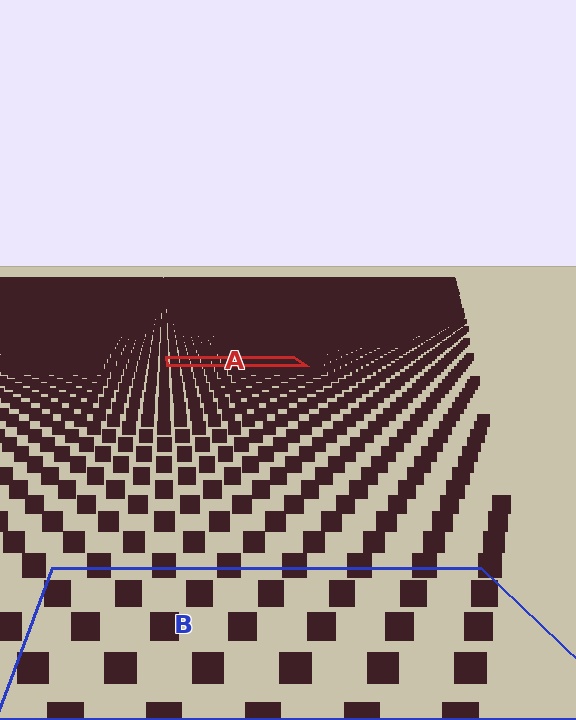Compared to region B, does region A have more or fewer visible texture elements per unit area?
Region A has more texture elements per unit area — they are packed more densely because it is farther away.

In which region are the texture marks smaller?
The texture marks are smaller in region A, because it is farther away.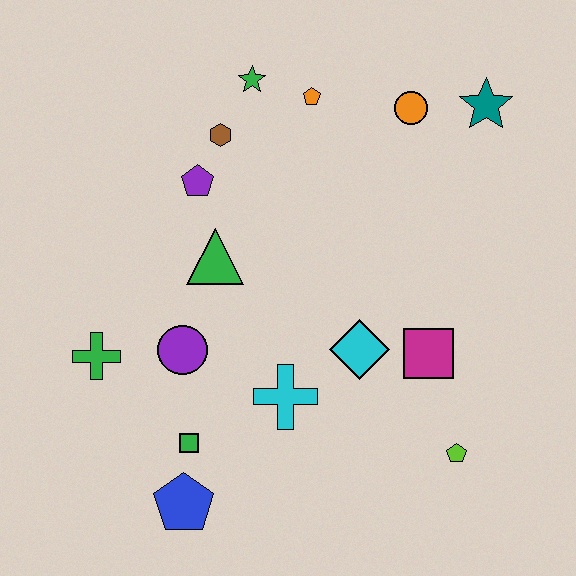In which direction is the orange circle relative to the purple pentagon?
The orange circle is to the right of the purple pentagon.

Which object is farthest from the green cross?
The teal star is farthest from the green cross.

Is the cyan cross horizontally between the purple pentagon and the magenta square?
Yes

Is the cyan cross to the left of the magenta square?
Yes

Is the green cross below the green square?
No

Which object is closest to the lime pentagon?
The magenta square is closest to the lime pentagon.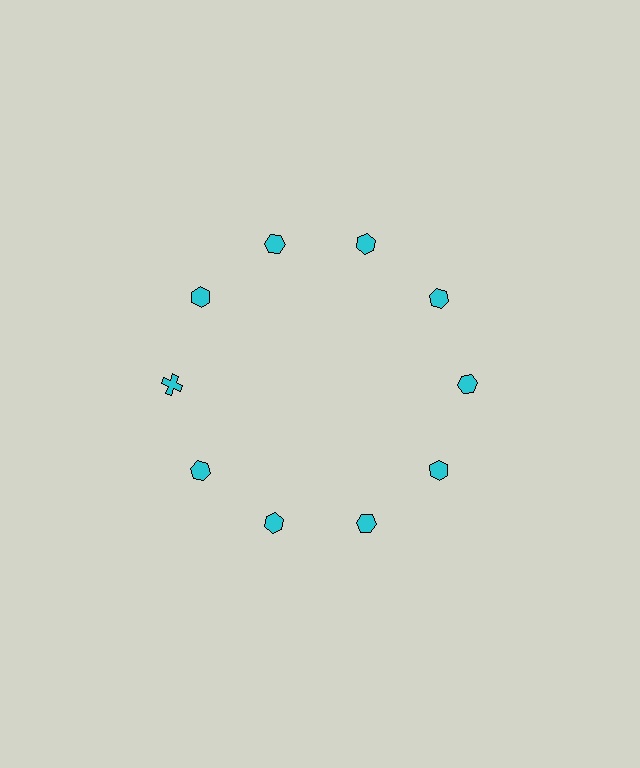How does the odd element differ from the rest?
It has a different shape: cross instead of hexagon.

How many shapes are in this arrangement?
There are 10 shapes arranged in a ring pattern.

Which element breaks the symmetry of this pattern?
The cyan cross at roughly the 9 o'clock position breaks the symmetry. All other shapes are cyan hexagons.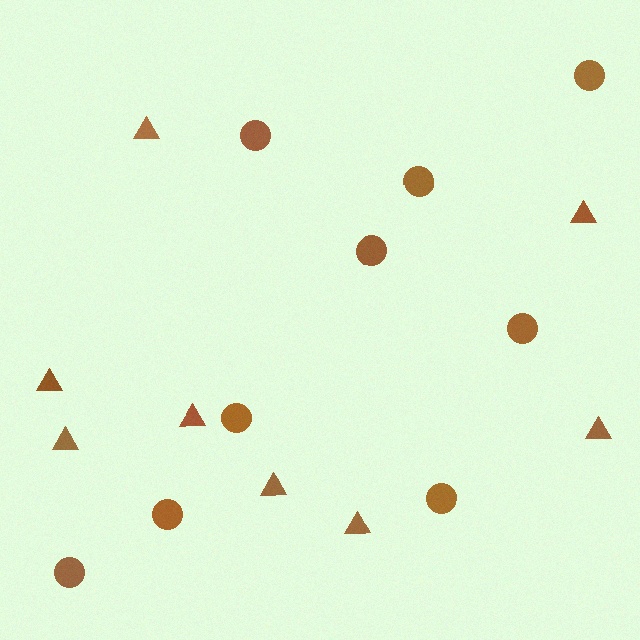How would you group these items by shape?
There are 2 groups: one group of circles (9) and one group of triangles (8).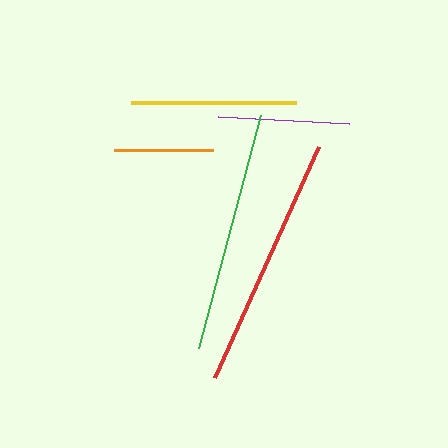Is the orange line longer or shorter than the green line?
The green line is longer than the orange line.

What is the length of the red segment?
The red segment is approximately 254 pixels long.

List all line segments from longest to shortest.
From longest to shortest: red, green, yellow, purple, orange.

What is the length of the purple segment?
The purple segment is approximately 131 pixels long.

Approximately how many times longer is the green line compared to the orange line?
The green line is approximately 2.4 times the length of the orange line.